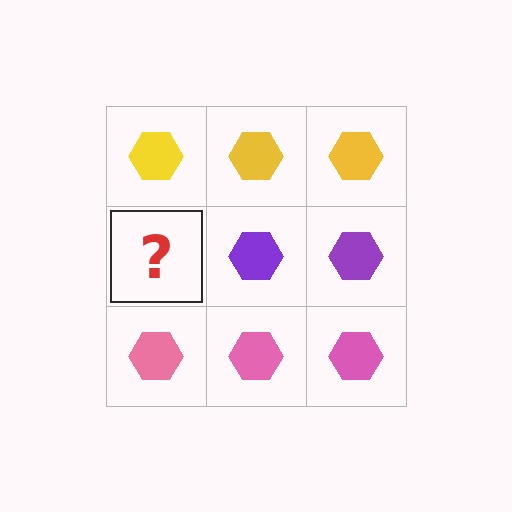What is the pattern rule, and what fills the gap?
The rule is that each row has a consistent color. The gap should be filled with a purple hexagon.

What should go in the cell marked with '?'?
The missing cell should contain a purple hexagon.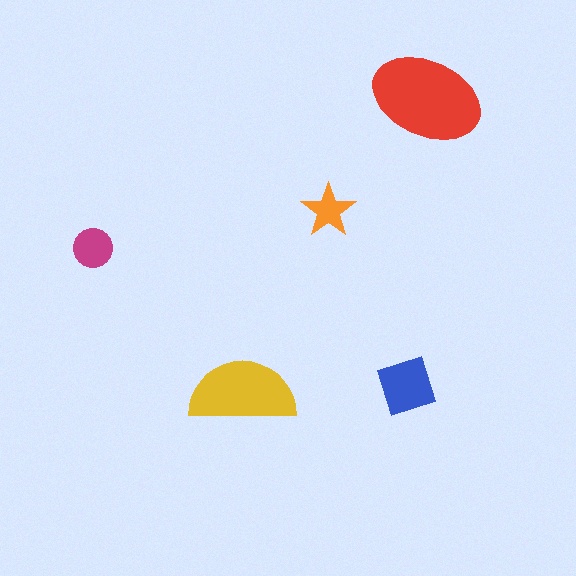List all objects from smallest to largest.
The orange star, the magenta circle, the blue diamond, the yellow semicircle, the red ellipse.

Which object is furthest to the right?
The red ellipse is rightmost.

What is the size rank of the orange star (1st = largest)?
5th.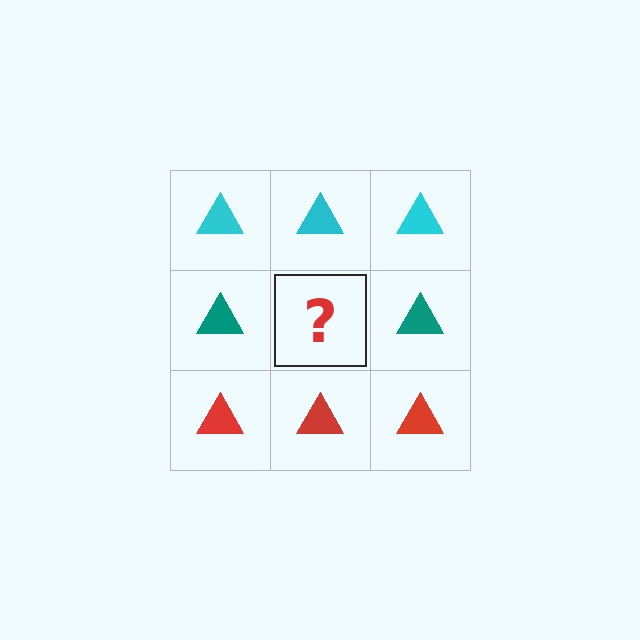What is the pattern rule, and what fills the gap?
The rule is that each row has a consistent color. The gap should be filled with a teal triangle.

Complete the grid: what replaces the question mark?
The question mark should be replaced with a teal triangle.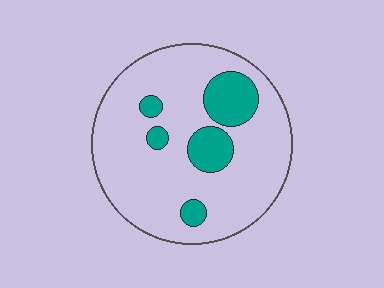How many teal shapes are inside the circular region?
5.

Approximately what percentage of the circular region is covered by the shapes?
Approximately 20%.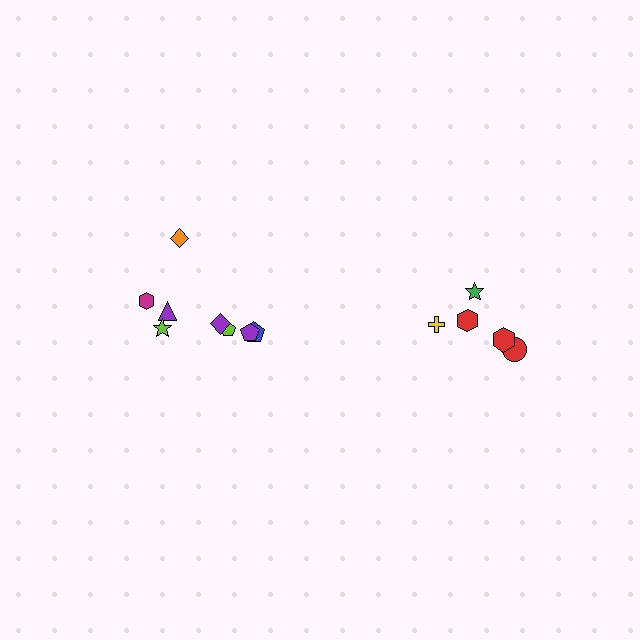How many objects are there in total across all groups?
There are 13 objects.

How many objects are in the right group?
There are 5 objects.